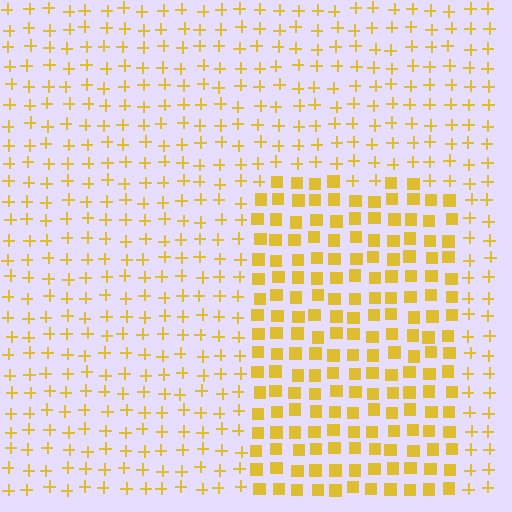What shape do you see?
I see a rectangle.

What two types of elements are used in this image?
The image uses squares inside the rectangle region and plus signs outside it.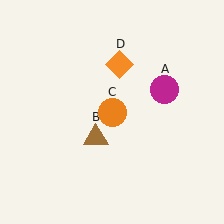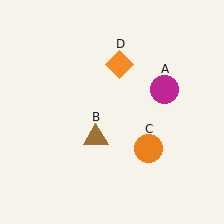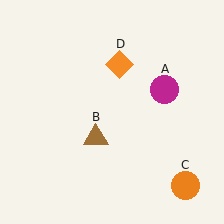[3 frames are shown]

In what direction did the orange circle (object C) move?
The orange circle (object C) moved down and to the right.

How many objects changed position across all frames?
1 object changed position: orange circle (object C).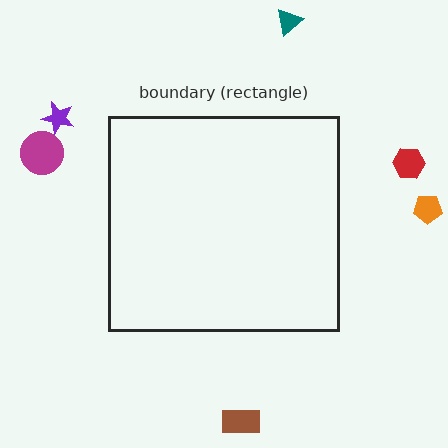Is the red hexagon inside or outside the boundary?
Outside.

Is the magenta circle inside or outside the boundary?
Outside.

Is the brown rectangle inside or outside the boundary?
Outside.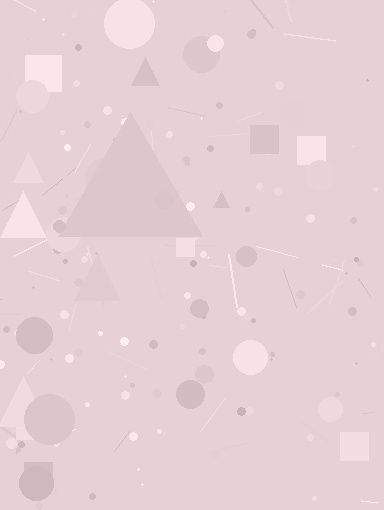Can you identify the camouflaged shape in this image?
The camouflaged shape is a triangle.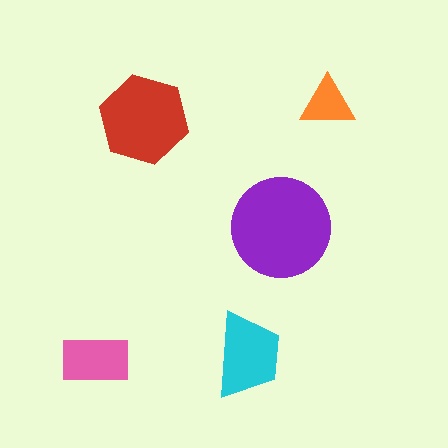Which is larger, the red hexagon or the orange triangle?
The red hexagon.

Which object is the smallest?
The orange triangle.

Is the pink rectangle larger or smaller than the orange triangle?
Larger.